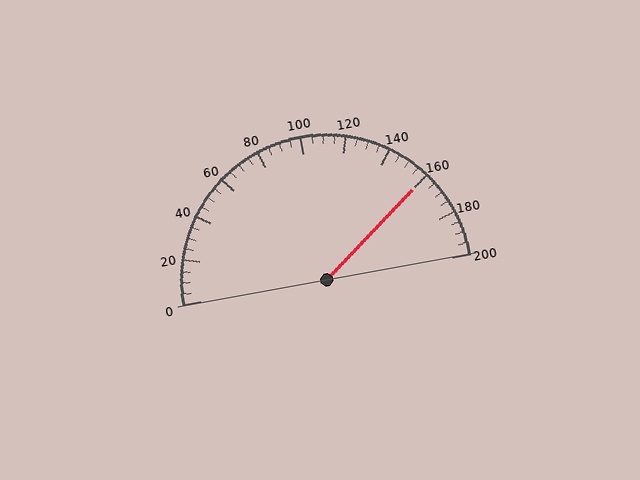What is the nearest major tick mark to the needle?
The nearest major tick mark is 160.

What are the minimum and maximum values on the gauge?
The gauge ranges from 0 to 200.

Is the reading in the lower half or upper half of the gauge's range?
The reading is in the upper half of the range (0 to 200).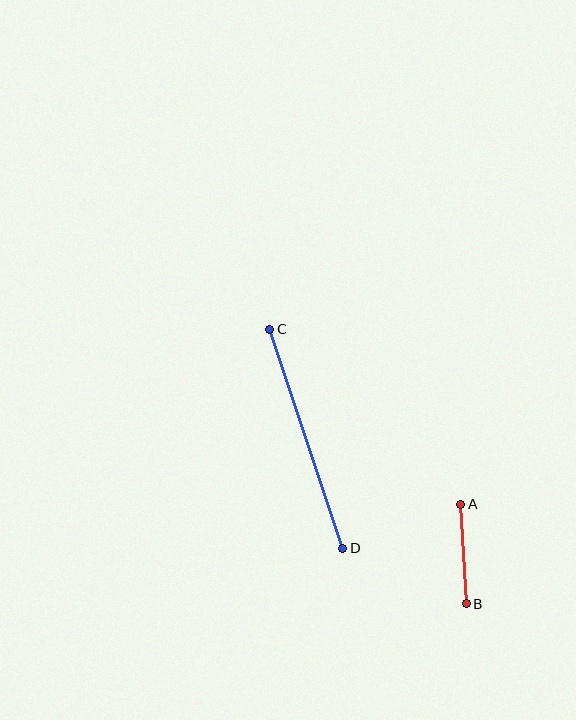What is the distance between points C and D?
The distance is approximately 231 pixels.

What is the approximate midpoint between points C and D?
The midpoint is at approximately (306, 439) pixels.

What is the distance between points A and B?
The distance is approximately 100 pixels.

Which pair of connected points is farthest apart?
Points C and D are farthest apart.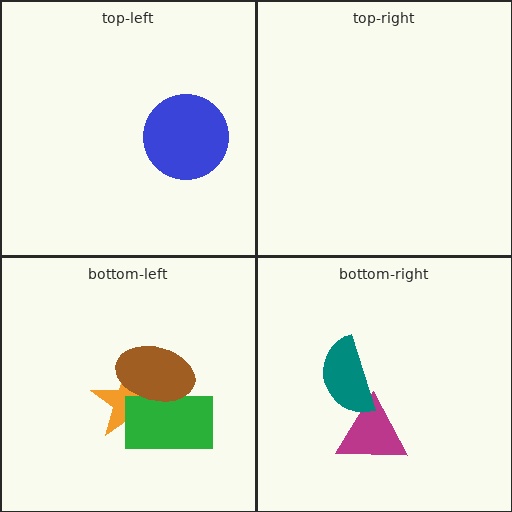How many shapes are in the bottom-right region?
2.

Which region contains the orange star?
The bottom-left region.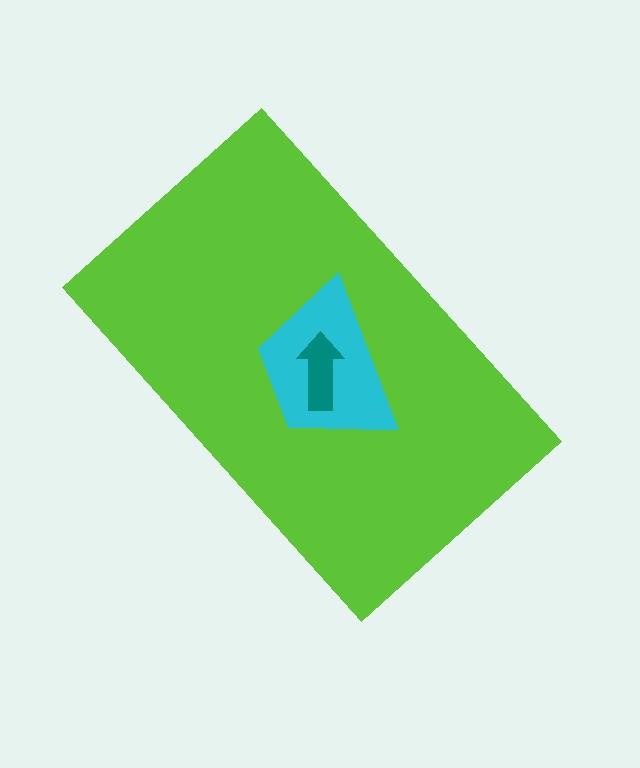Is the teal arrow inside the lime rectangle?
Yes.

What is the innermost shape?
The teal arrow.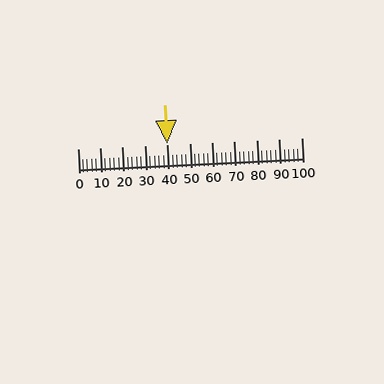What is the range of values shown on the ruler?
The ruler shows values from 0 to 100.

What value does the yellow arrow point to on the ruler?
The yellow arrow points to approximately 40.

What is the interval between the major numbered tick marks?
The major tick marks are spaced 10 units apart.